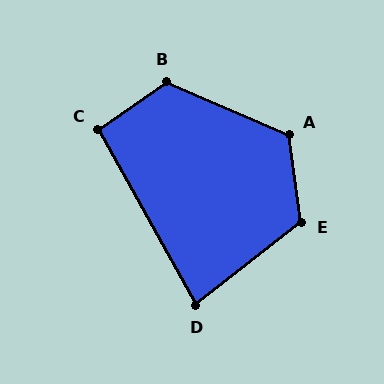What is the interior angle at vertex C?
Approximately 96 degrees (obtuse).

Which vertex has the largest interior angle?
B, at approximately 122 degrees.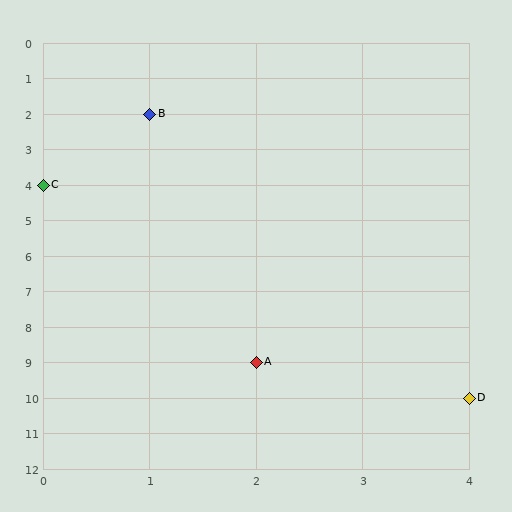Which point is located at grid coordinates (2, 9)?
Point A is at (2, 9).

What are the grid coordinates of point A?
Point A is at grid coordinates (2, 9).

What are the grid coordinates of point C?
Point C is at grid coordinates (0, 4).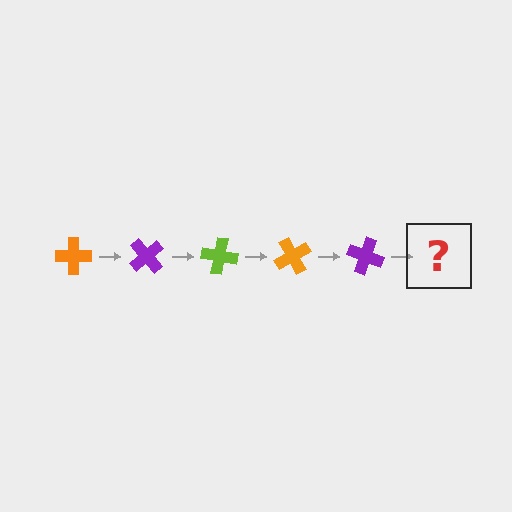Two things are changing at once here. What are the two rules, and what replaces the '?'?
The two rules are that it rotates 50 degrees each step and the color cycles through orange, purple, and lime. The '?' should be a lime cross, rotated 250 degrees from the start.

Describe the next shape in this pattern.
It should be a lime cross, rotated 250 degrees from the start.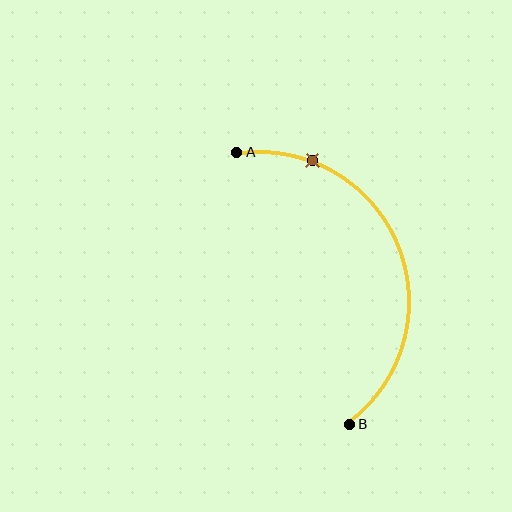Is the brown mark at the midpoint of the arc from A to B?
No. The brown mark lies on the arc but is closer to endpoint A. The arc midpoint would be at the point on the curve equidistant along the arc from both A and B.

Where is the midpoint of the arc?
The arc midpoint is the point on the curve farthest from the straight line joining A and B. It sits to the right of that line.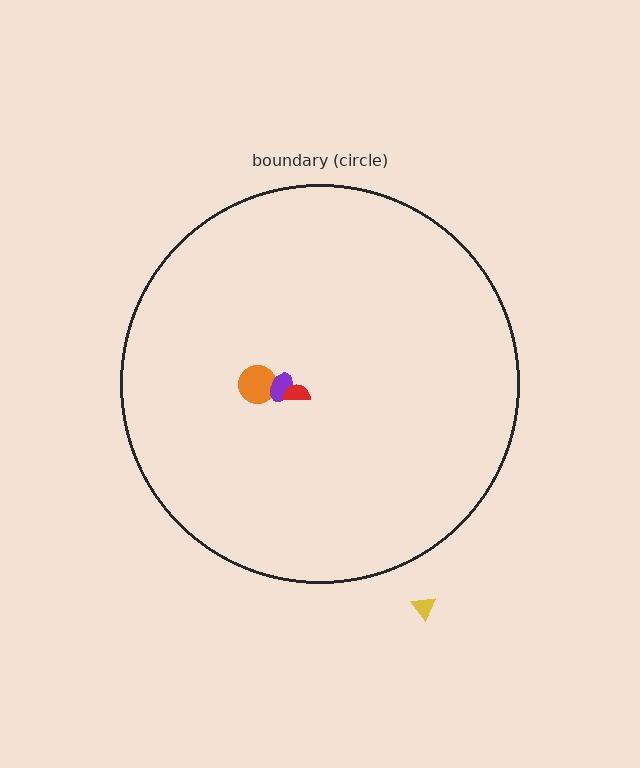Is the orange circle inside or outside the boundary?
Inside.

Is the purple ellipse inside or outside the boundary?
Inside.